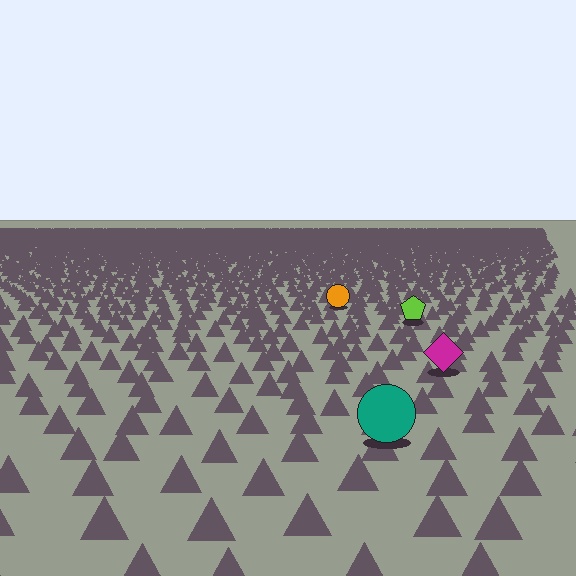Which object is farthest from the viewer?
The orange circle is farthest from the viewer. It appears smaller and the ground texture around it is denser.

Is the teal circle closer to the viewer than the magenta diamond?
Yes. The teal circle is closer — you can tell from the texture gradient: the ground texture is coarser near it.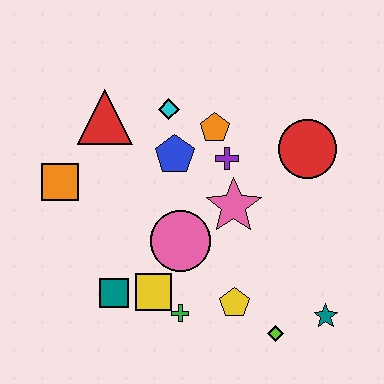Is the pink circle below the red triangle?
Yes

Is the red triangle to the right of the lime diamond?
No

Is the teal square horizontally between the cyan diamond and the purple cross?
No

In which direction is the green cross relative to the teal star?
The green cross is to the left of the teal star.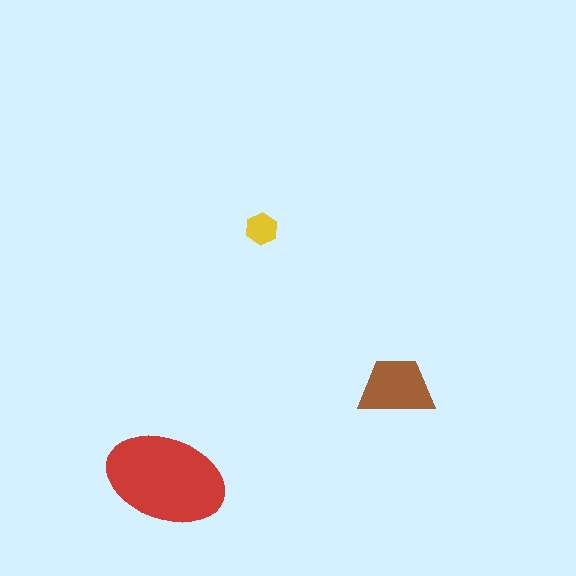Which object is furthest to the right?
The brown trapezoid is rightmost.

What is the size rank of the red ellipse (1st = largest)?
1st.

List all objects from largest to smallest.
The red ellipse, the brown trapezoid, the yellow hexagon.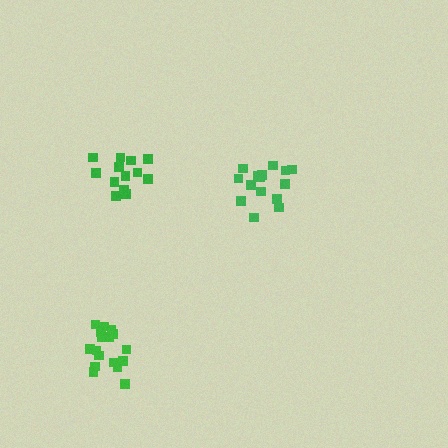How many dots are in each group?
Group 1: 16 dots, Group 2: 18 dots, Group 3: 13 dots (47 total).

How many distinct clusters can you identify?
There are 3 distinct clusters.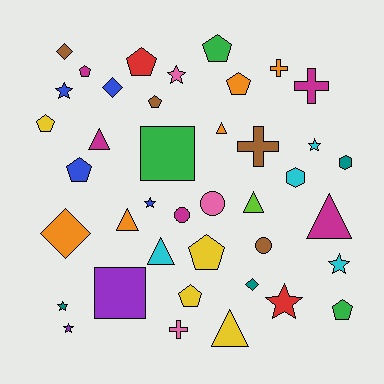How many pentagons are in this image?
There are 10 pentagons.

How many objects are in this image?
There are 40 objects.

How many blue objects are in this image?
There are 4 blue objects.